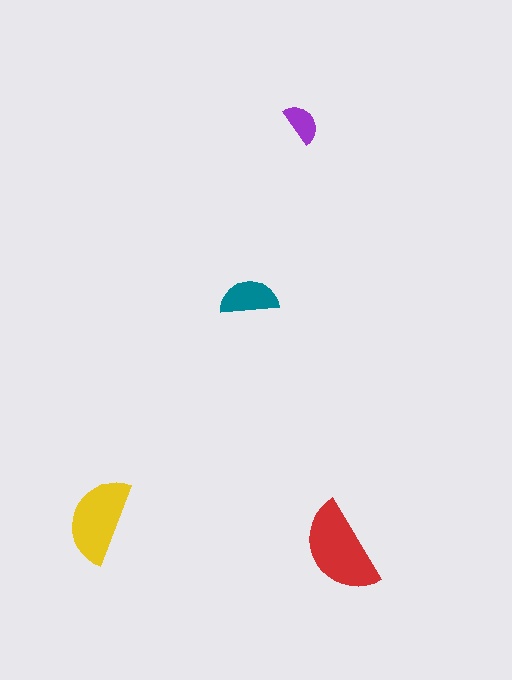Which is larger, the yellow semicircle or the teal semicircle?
The yellow one.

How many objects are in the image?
There are 4 objects in the image.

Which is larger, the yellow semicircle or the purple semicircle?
The yellow one.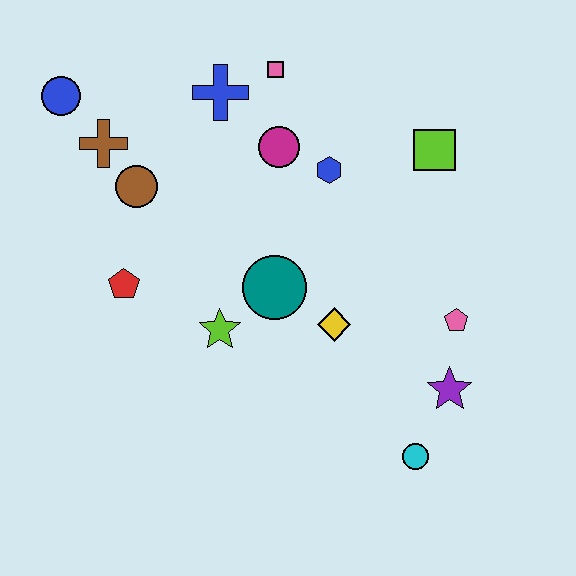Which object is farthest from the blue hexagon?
The cyan circle is farthest from the blue hexagon.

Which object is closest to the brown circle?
The brown cross is closest to the brown circle.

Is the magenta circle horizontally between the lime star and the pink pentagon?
Yes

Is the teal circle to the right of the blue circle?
Yes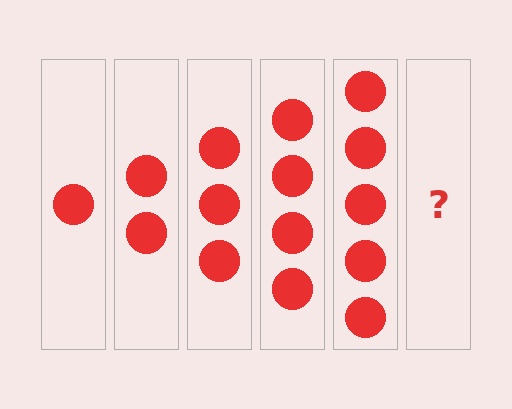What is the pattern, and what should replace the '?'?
The pattern is that each step adds one more circle. The '?' should be 6 circles.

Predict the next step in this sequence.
The next step is 6 circles.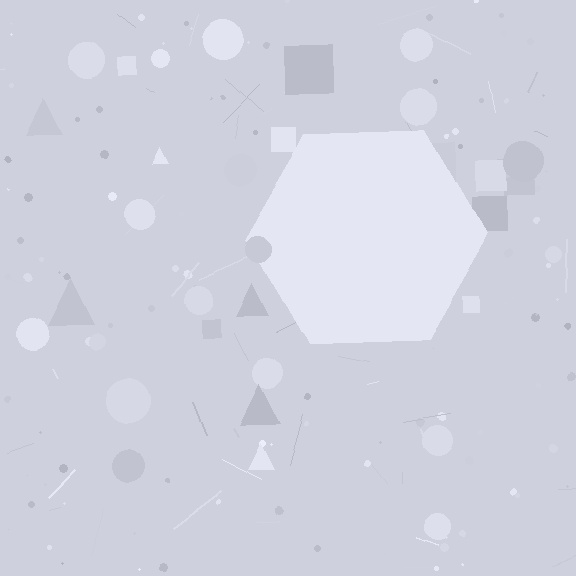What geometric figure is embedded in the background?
A hexagon is embedded in the background.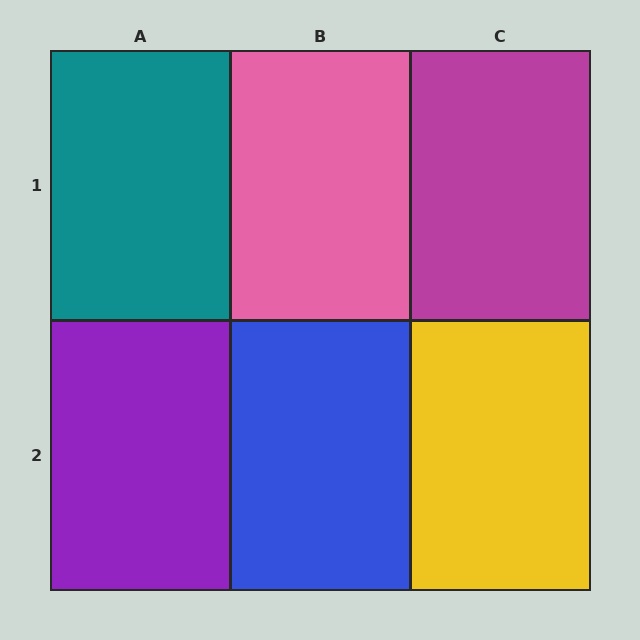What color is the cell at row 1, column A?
Teal.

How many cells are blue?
1 cell is blue.